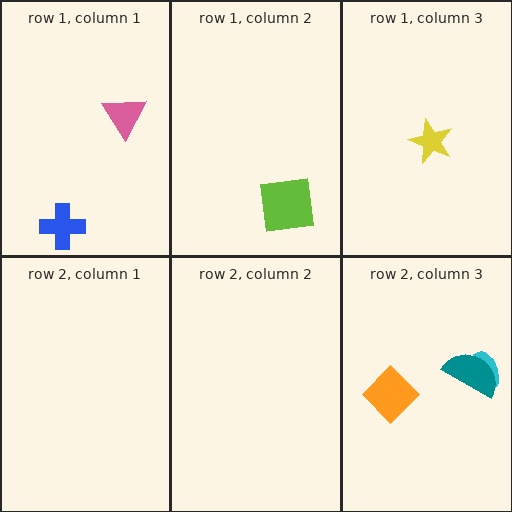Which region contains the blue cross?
The row 1, column 1 region.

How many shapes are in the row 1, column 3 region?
1.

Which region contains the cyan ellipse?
The row 2, column 3 region.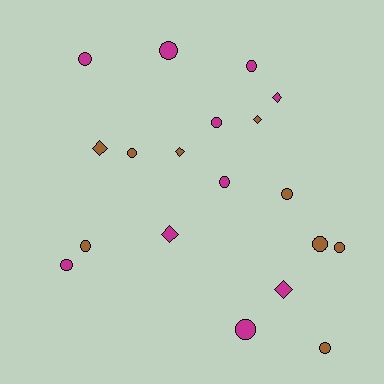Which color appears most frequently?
Magenta, with 10 objects.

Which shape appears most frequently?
Circle, with 13 objects.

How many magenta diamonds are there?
There are 3 magenta diamonds.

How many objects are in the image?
There are 19 objects.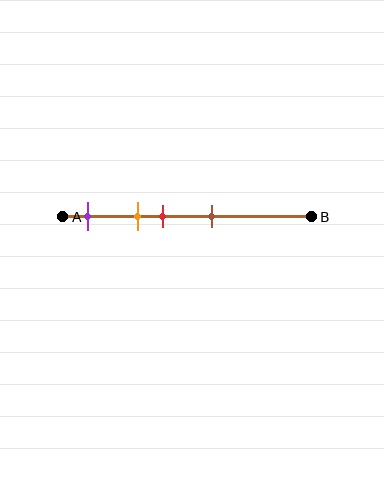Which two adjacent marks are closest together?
The orange and red marks are the closest adjacent pair.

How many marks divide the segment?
There are 4 marks dividing the segment.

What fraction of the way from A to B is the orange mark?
The orange mark is approximately 30% (0.3) of the way from A to B.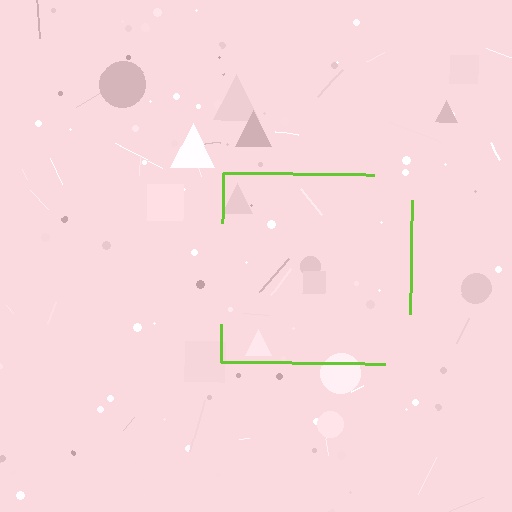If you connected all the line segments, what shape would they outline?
They would outline a square.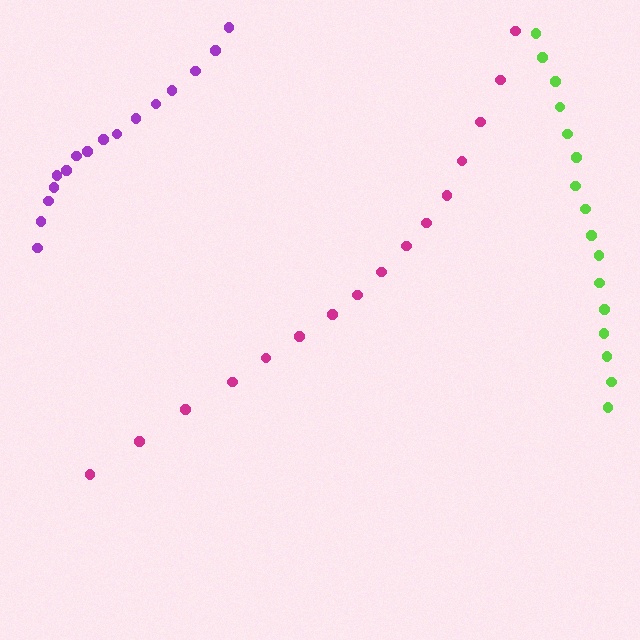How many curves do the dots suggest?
There are 3 distinct paths.